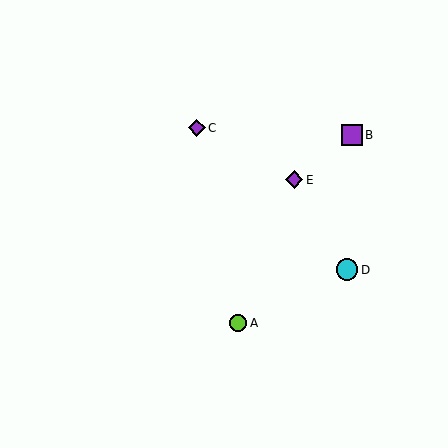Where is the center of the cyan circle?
The center of the cyan circle is at (347, 270).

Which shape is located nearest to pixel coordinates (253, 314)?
The lime circle (labeled A) at (238, 323) is nearest to that location.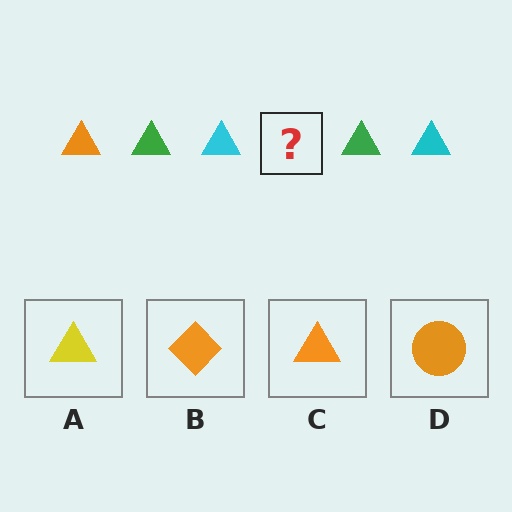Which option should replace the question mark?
Option C.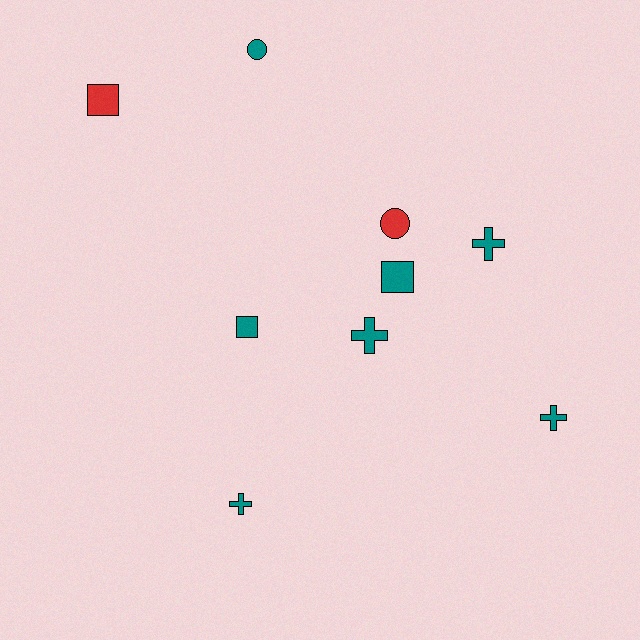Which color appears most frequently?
Teal, with 7 objects.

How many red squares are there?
There is 1 red square.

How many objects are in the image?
There are 9 objects.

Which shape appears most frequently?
Cross, with 4 objects.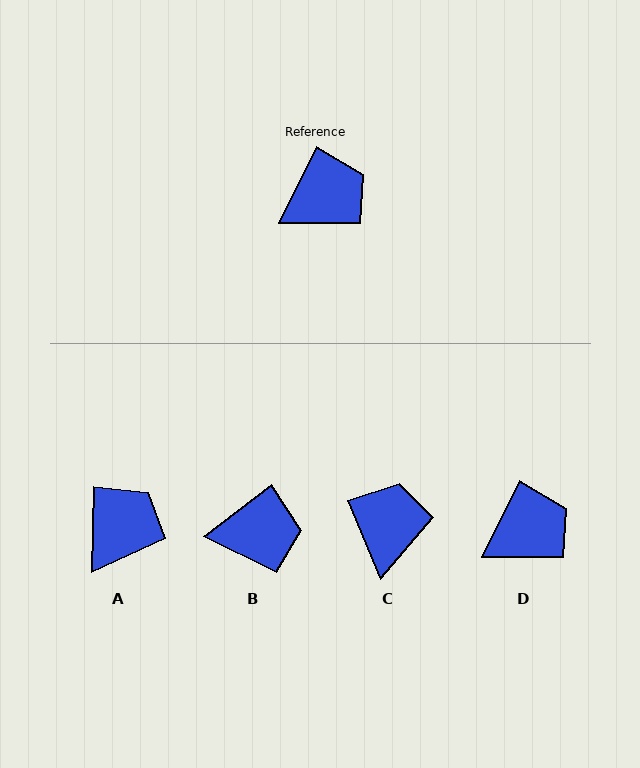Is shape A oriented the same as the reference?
No, it is off by about 24 degrees.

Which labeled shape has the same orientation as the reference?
D.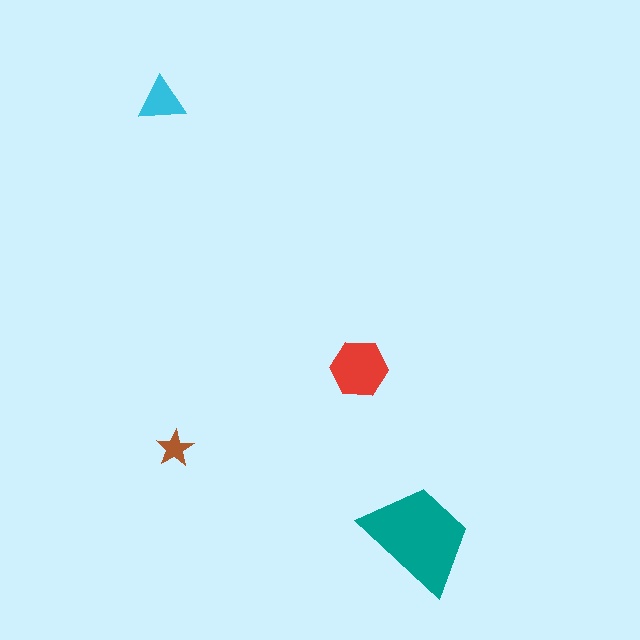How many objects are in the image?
There are 4 objects in the image.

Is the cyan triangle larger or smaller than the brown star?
Larger.